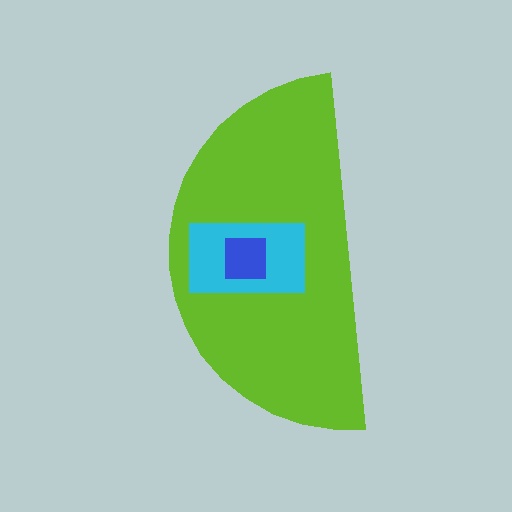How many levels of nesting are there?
3.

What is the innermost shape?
The blue square.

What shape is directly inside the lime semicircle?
The cyan rectangle.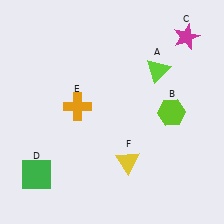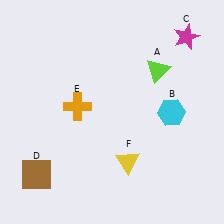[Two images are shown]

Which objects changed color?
B changed from lime to cyan. D changed from green to brown.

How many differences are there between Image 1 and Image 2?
There are 2 differences between the two images.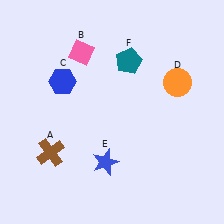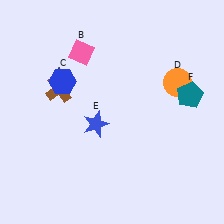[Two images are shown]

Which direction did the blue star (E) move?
The blue star (E) moved up.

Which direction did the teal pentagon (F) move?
The teal pentagon (F) moved right.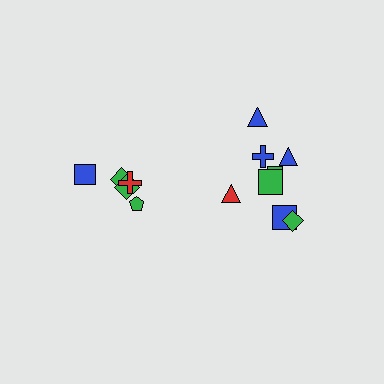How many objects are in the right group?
There are 8 objects.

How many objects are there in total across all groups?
There are 13 objects.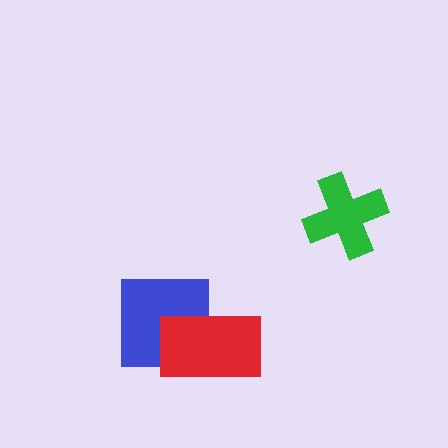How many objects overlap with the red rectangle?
1 object overlaps with the red rectangle.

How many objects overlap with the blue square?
1 object overlaps with the blue square.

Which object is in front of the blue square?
The red rectangle is in front of the blue square.